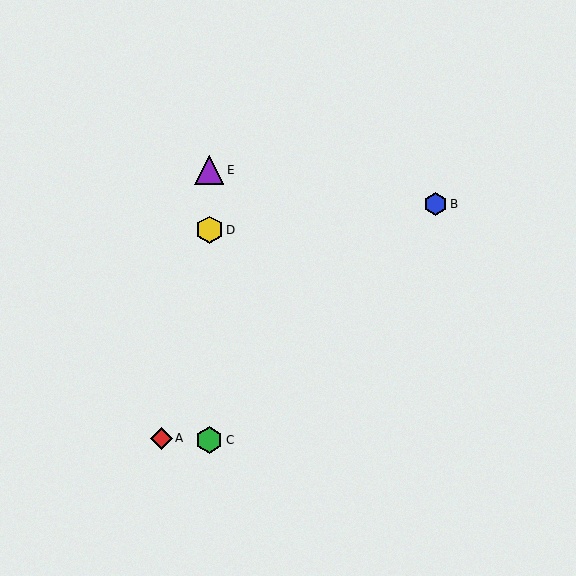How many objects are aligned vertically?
3 objects (C, D, E) are aligned vertically.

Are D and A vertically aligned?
No, D is at x≈209 and A is at x≈162.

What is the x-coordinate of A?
Object A is at x≈162.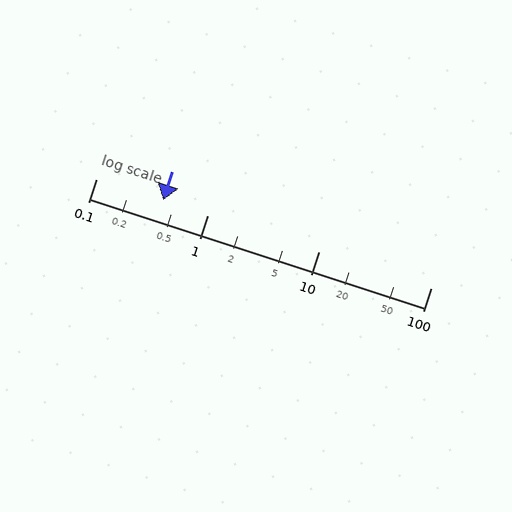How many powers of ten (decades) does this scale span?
The scale spans 3 decades, from 0.1 to 100.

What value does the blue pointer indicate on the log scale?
The pointer indicates approximately 0.4.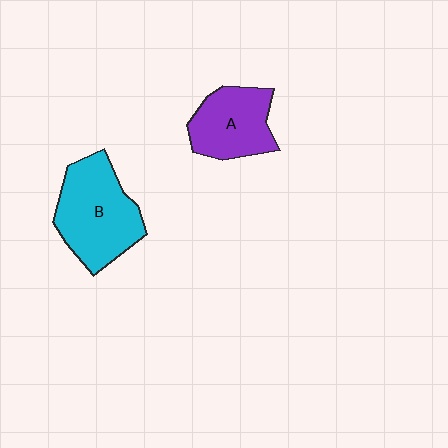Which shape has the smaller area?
Shape A (purple).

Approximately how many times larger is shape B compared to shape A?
Approximately 1.4 times.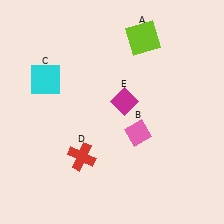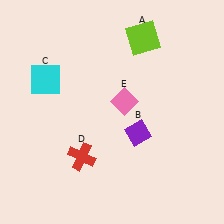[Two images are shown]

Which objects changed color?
B changed from pink to purple. E changed from magenta to pink.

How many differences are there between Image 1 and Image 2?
There are 2 differences between the two images.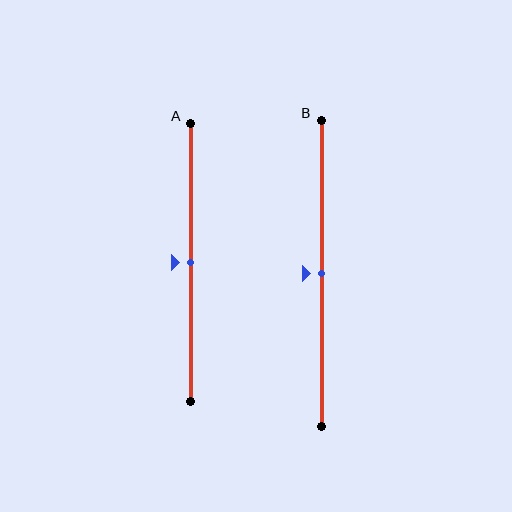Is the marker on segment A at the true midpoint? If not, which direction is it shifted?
Yes, the marker on segment A is at the true midpoint.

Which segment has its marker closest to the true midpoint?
Segment A has its marker closest to the true midpoint.